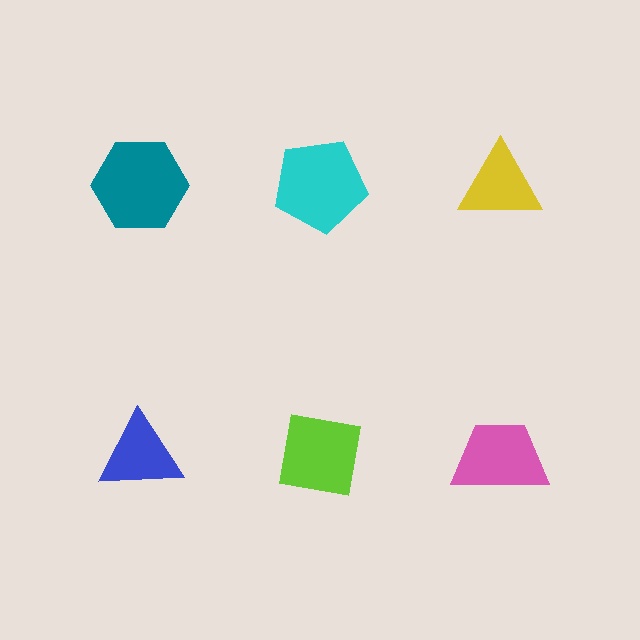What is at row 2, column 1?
A blue triangle.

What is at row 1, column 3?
A yellow triangle.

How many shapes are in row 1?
3 shapes.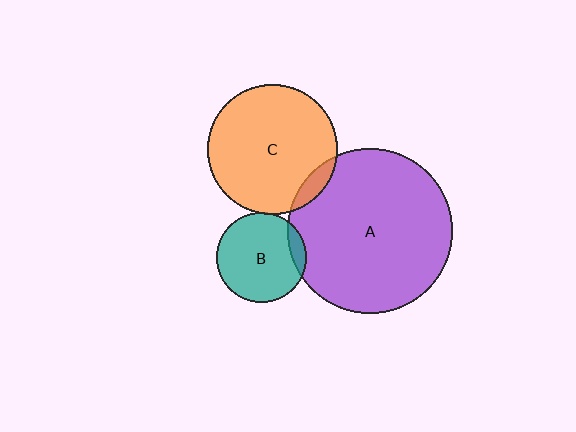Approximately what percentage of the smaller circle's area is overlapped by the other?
Approximately 5%.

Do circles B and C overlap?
Yes.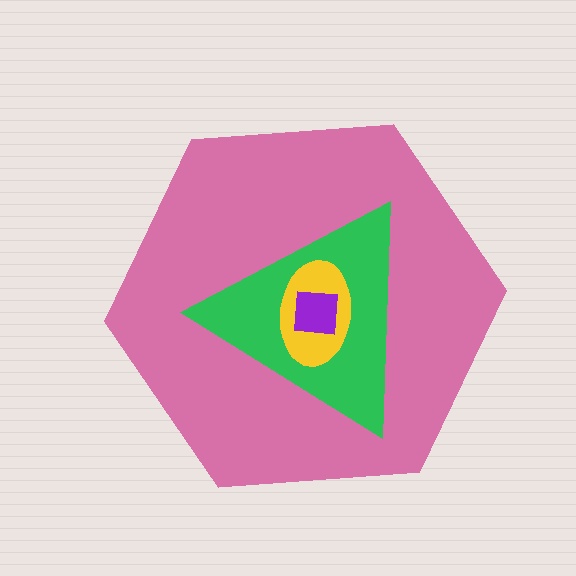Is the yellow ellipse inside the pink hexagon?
Yes.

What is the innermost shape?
The purple square.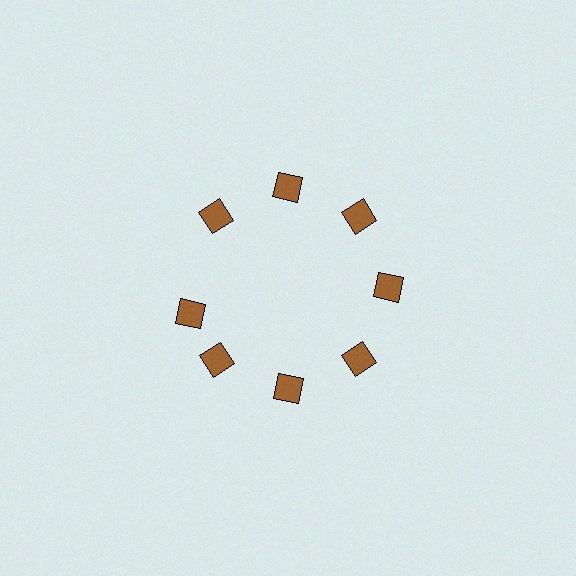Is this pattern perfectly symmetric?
No. The 8 brown squares are arranged in a ring, but one element near the 9 o'clock position is rotated out of alignment along the ring, breaking the 8-fold rotational symmetry.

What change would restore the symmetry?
The symmetry would be restored by rotating it back into even spacing with its neighbors so that all 8 squares sit at equal angles and equal distance from the center.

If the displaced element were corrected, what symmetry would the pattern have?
It would have 8-fold rotational symmetry — the pattern would map onto itself every 45 degrees.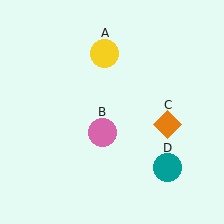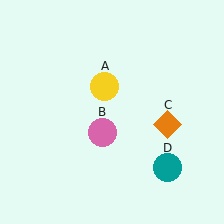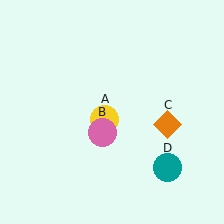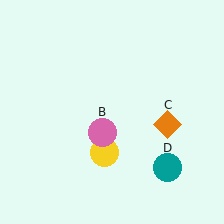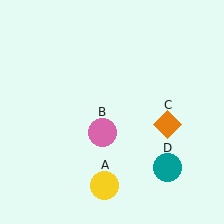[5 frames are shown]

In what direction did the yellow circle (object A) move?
The yellow circle (object A) moved down.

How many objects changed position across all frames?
1 object changed position: yellow circle (object A).